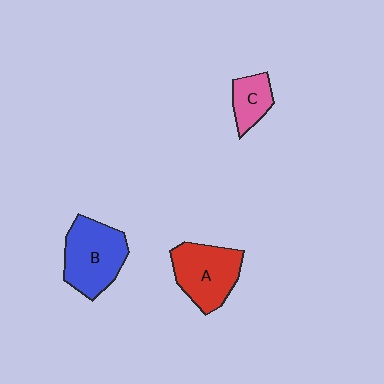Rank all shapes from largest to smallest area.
From largest to smallest: B (blue), A (red), C (pink).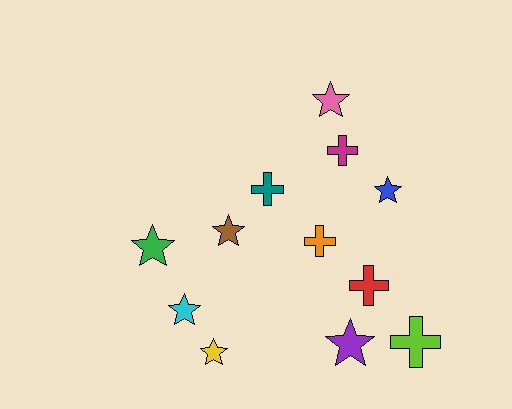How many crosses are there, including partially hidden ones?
There are 5 crosses.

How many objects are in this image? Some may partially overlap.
There are 12 objects.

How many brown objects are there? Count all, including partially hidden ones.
There is 1 brown object.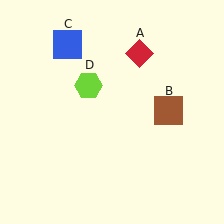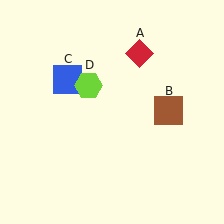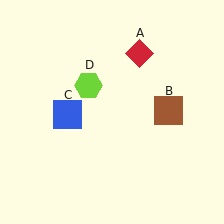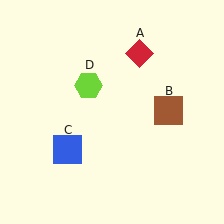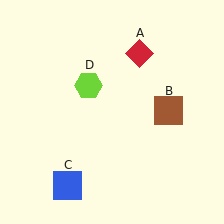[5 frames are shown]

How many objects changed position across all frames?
1 object changed position: blue square (object C).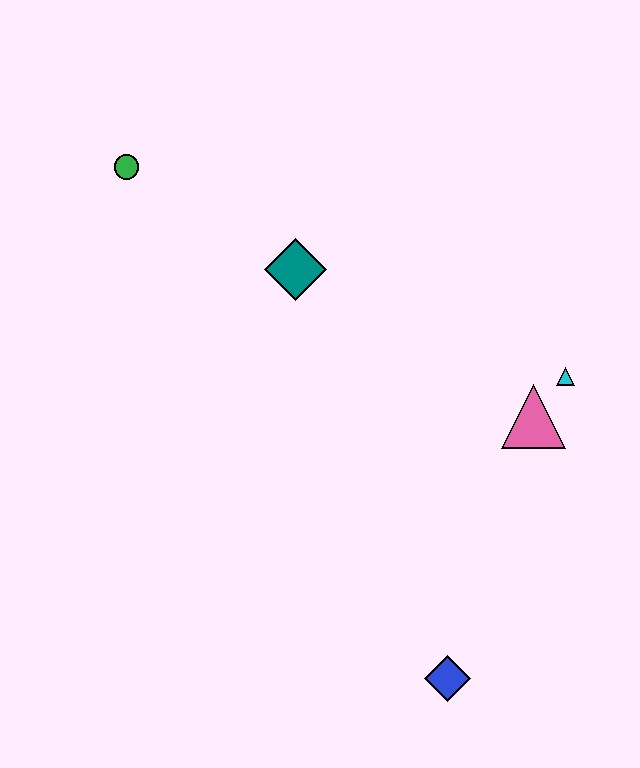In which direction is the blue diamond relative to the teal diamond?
The blue diamond is below the teal diamond.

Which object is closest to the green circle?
The teal diamond is closest to the green circle.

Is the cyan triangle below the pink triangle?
No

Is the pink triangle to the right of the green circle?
Yes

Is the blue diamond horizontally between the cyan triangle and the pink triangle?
No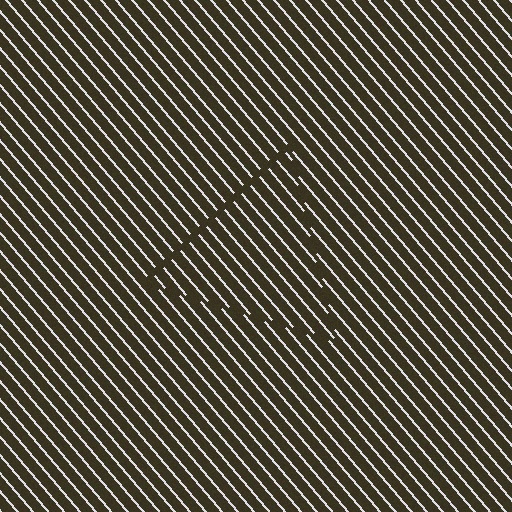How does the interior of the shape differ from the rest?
The interior of the shape contains the same grating, shifted by half a period — the contour is defined by the phase discontinuity where line-ends from the inner and outer gratings abut.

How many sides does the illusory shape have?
3 sides — the line-ends trace a triangle.